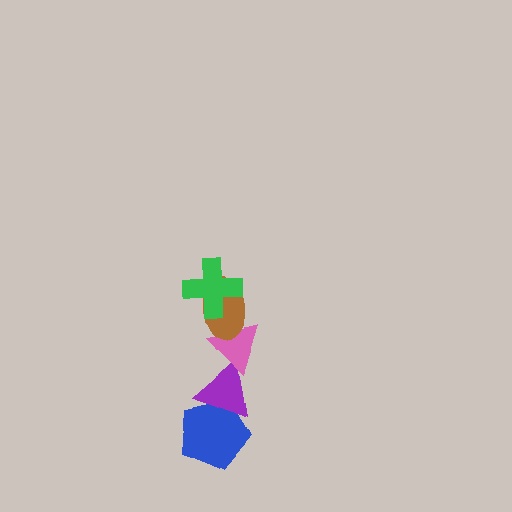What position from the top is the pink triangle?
The pink triangle is 3rd from the top.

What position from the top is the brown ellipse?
The brown ellipse is 2nd from the top.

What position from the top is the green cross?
The green cross is 1st from the top.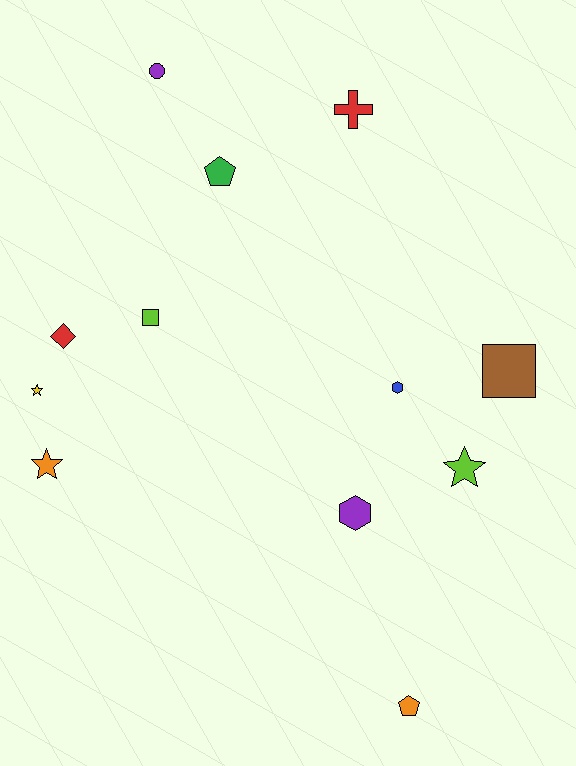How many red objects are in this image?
There are 2 red objects.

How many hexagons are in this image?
There are 2 hexagons.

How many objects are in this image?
There are 12 objects.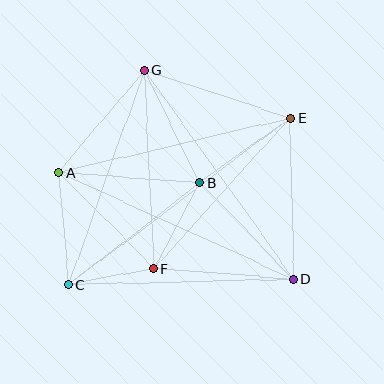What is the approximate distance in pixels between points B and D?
The distance between B and D is approximately 135 pixels.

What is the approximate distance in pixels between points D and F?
The distance between D and F is approximately 141 pixels.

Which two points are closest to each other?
Points C and F are closest to each other.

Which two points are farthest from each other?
Points C and E are farthest from each other.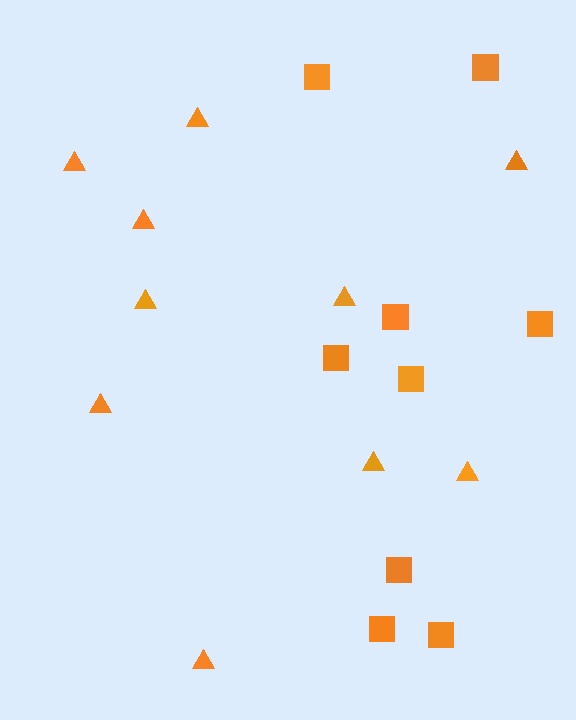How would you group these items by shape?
There are 2 groups: one group of squares (9) and one group of triangles (10).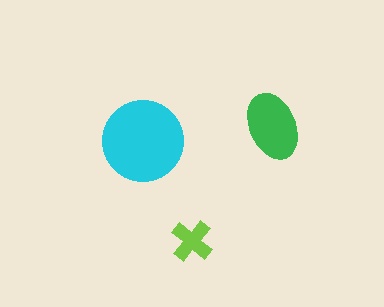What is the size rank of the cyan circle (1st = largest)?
1st.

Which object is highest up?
The green ellipse is topmost.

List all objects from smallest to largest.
The lime cross, the green ellipse, the cyan circle.